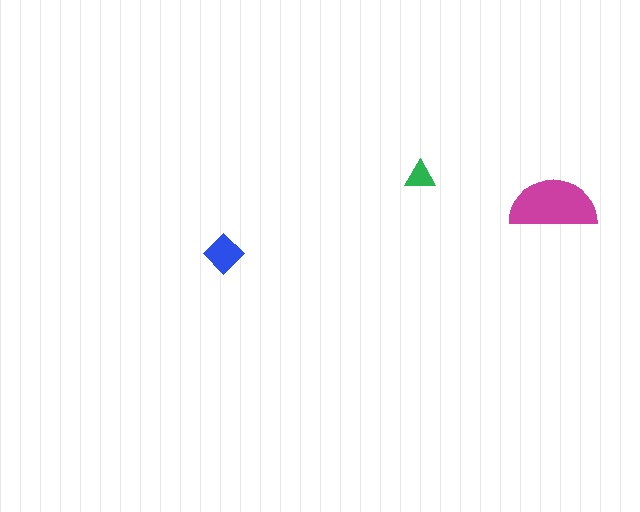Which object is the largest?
The magenta semicircle.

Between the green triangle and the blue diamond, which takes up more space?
The blue diamond.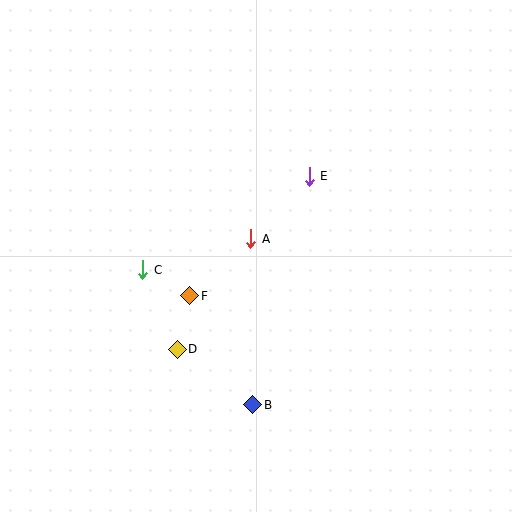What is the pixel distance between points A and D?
The distance between A and D is 133 pixels.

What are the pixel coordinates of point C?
Point C is at (143, 270).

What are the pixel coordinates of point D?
Point D is at (177, 349).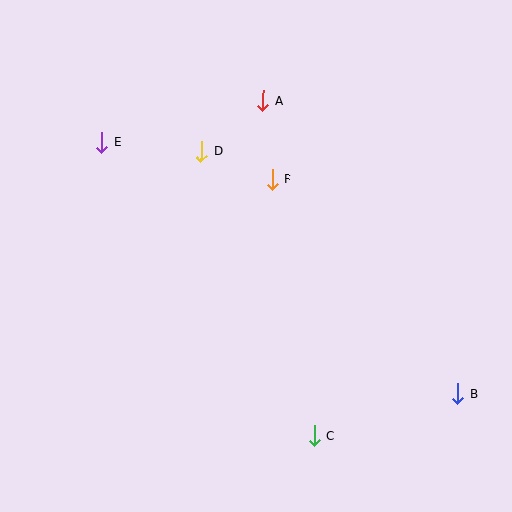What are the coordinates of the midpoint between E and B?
The midpoint between E and B is at (279, 268).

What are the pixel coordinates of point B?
Point B is at (457, 394).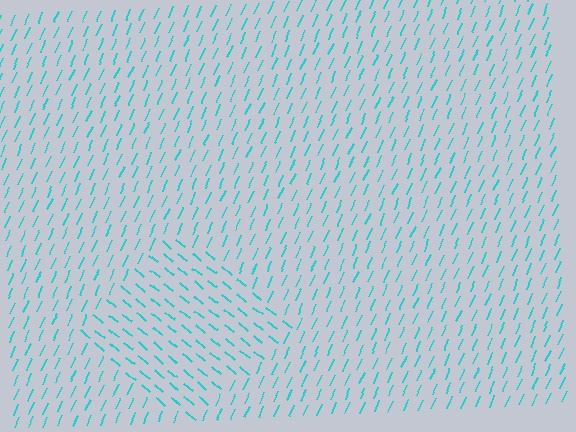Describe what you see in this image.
The image is filled with small cyan line segments. A diamond region in the image has lines oriented differently from the surrounding lines, creating a visible texture boundary.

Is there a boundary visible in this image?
Yes, there is a texture boundary formed by a change in line orientation.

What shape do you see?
I see a diamond.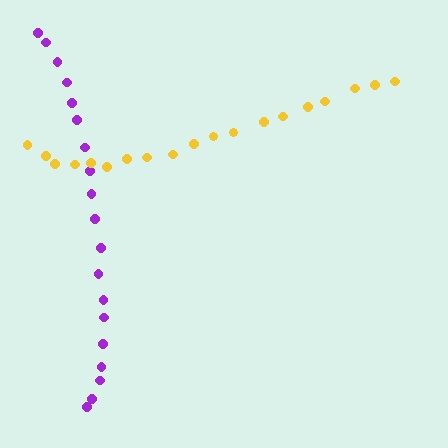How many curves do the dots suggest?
There are 2 distinct paths.